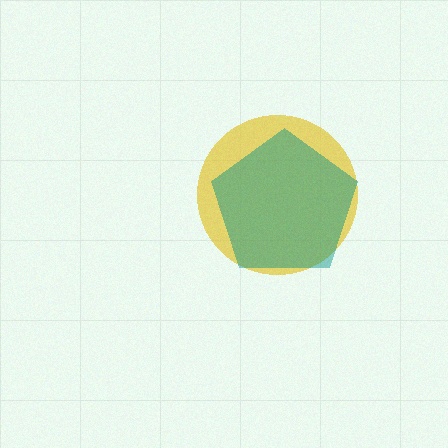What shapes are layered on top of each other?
The layered shapes are: a yellow circle, a teal pentagon.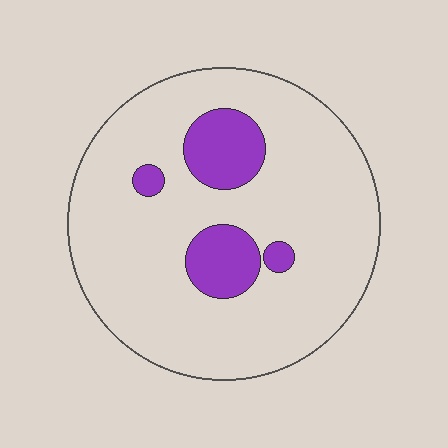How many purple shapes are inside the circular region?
4.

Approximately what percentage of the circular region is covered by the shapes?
Approximately 15%.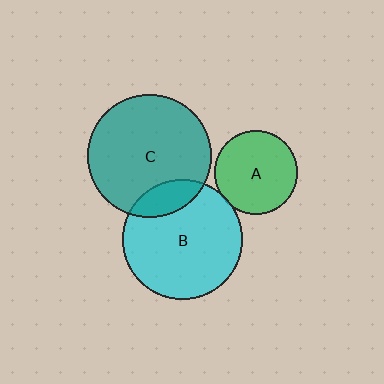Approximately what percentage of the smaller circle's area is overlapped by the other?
Approximately 15%.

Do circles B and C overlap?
Yes.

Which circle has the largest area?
Circle C (teal).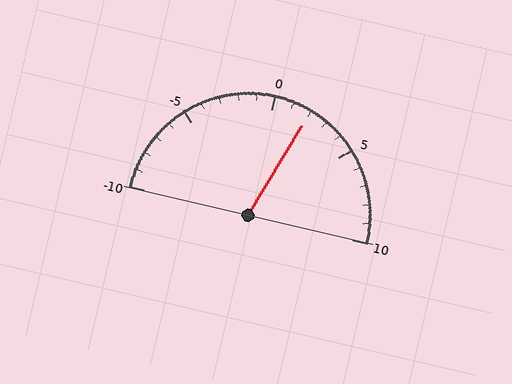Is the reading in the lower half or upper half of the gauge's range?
The reading is in the upper half of the range (-10 to 10).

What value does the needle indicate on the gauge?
The needle indicates approximately 2.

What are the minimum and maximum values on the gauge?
The gauge ranges from -10 to 10.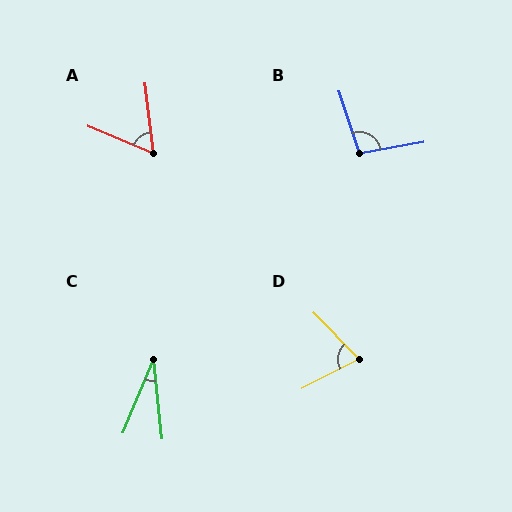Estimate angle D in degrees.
Approximately 73 degrees.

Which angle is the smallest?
C, at approximately 29 degrees.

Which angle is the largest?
B, at approximately 98 degrees.